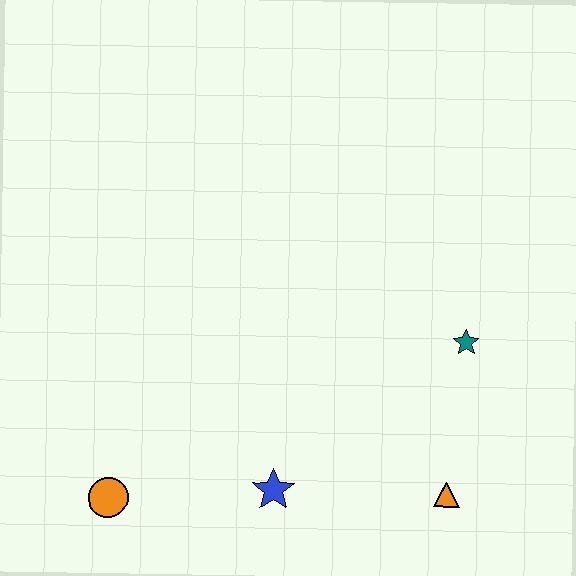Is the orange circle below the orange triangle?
Yes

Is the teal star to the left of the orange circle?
No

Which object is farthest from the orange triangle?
The orange circle is farthest from the orange triangle.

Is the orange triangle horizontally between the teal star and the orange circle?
Yes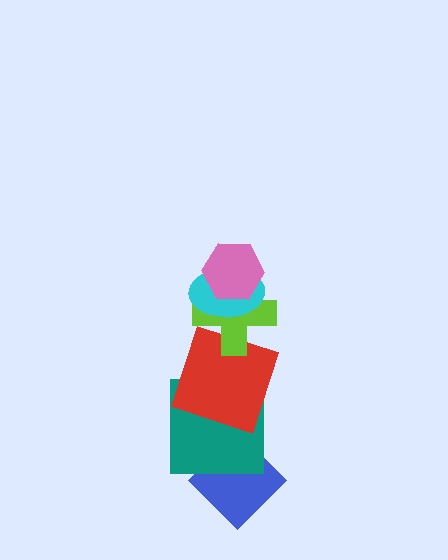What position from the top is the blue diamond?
The blue diamond is 6th from the top.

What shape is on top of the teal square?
The red square is on top of the teal square.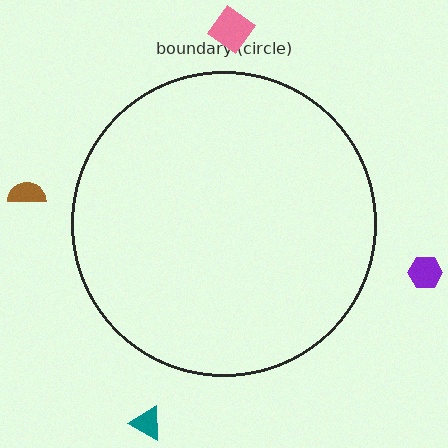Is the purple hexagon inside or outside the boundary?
Outside.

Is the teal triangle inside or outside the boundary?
Outside.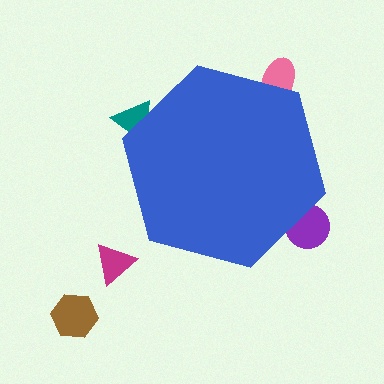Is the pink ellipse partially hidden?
Yes, the pink ellipse is partially hidden behind the blue hexagon.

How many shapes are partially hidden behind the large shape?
3 shapes are partially hidden.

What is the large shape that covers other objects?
A blue hexagon.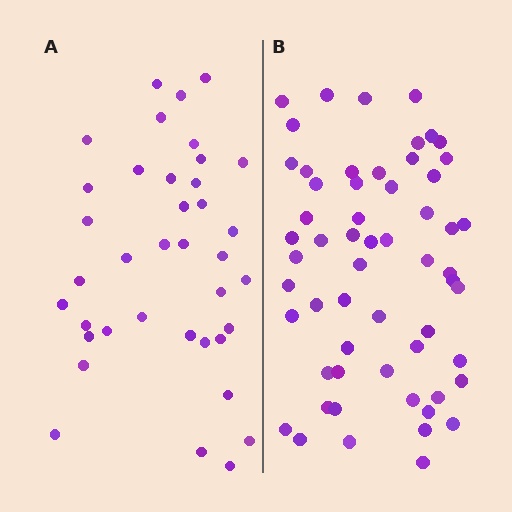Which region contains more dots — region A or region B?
Region B (the right region) has more dots.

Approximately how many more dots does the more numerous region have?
Region B has approximately 20 more dots than region A.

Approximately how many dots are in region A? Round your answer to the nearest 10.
About 40 dots. (The exact count is 38, which rounds to 40.)